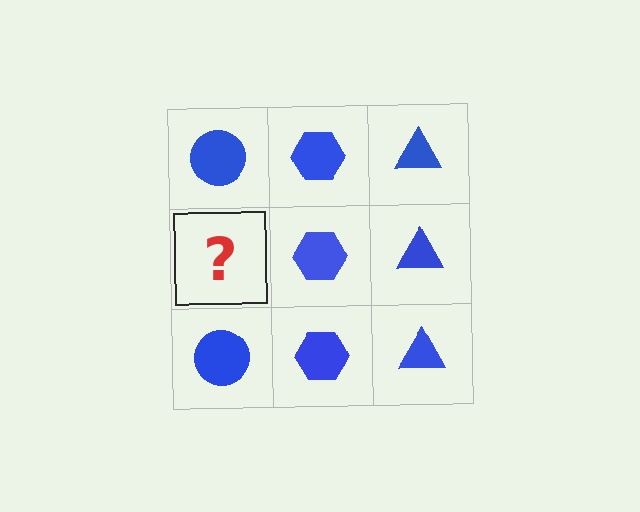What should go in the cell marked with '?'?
The missing cell should contain a blue circle.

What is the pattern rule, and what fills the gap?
The rule is that each column has a consistent shape. The gap should be filled with a blue circle.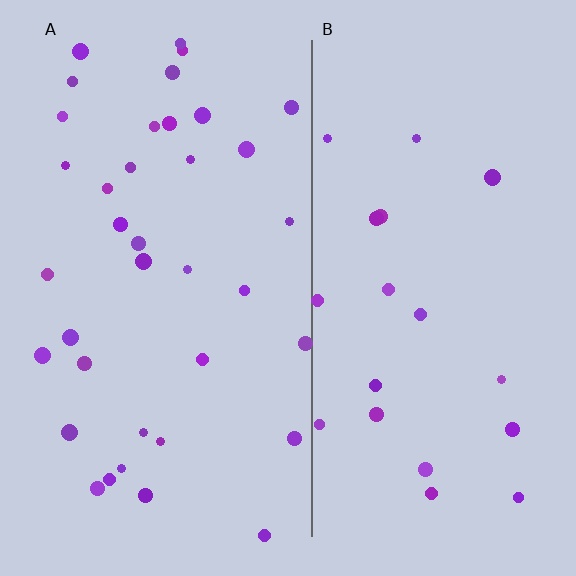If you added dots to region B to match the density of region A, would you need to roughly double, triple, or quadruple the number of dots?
Approximately double.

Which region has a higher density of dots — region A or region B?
A (the left).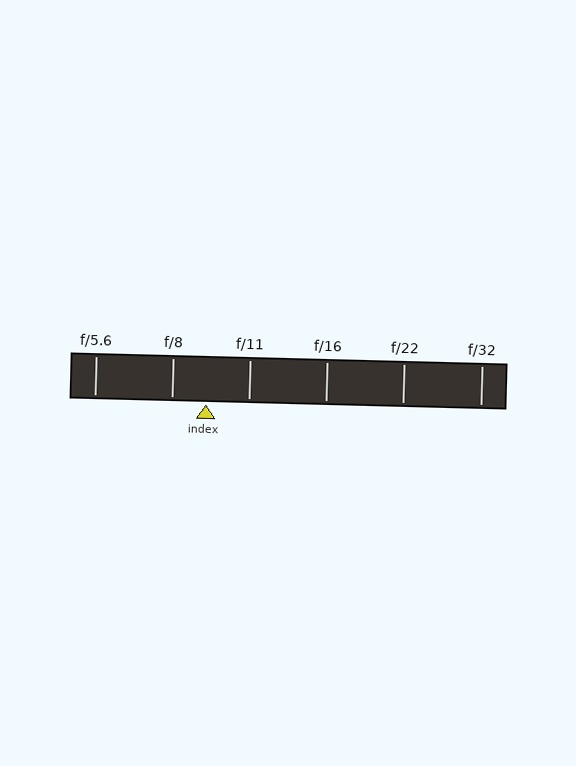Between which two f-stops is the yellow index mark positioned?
The index mark is between f/8 and f/11.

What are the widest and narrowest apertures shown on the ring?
The widest aperture shown is f/5.6 and the narrowest is f/32.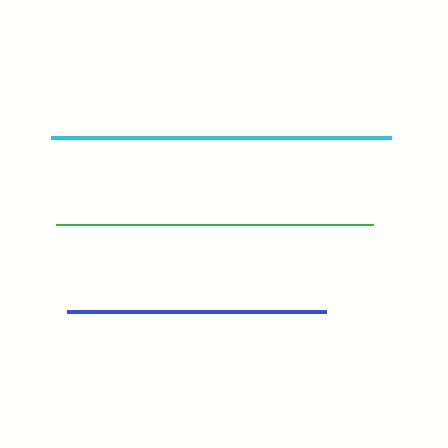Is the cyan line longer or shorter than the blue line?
The cyan line is longer than the blue line.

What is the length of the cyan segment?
The cyan segment is approximately 339 pixels long.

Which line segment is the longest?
The cyan line is the longest at approximately 339 pixels.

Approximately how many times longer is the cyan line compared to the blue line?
The cyan line is approximately 1.3 times the length of the blue line.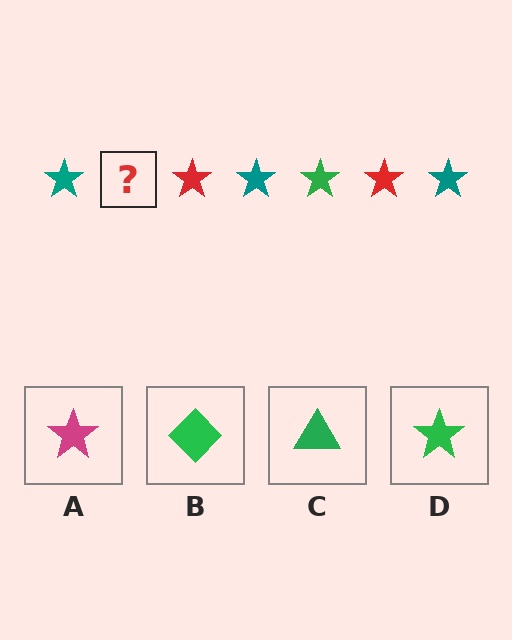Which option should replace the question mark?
Option D.